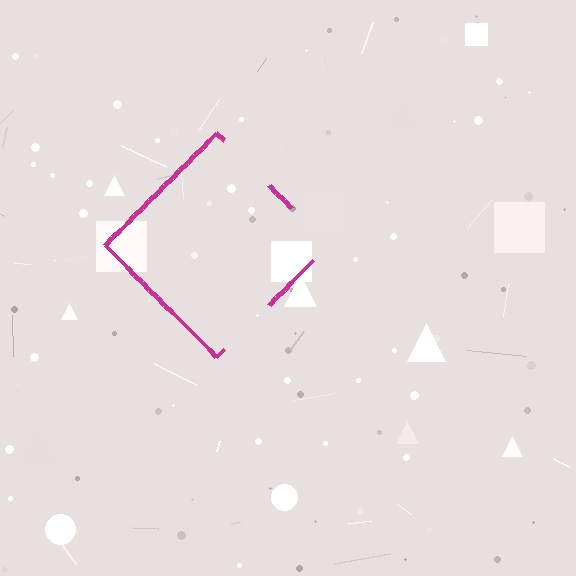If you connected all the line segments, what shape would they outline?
They would outline a diamond.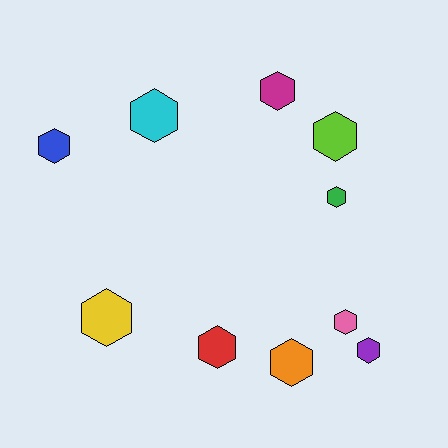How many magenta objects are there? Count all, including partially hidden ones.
There is 1 magenta object.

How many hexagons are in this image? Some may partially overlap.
There are 10 hexagons.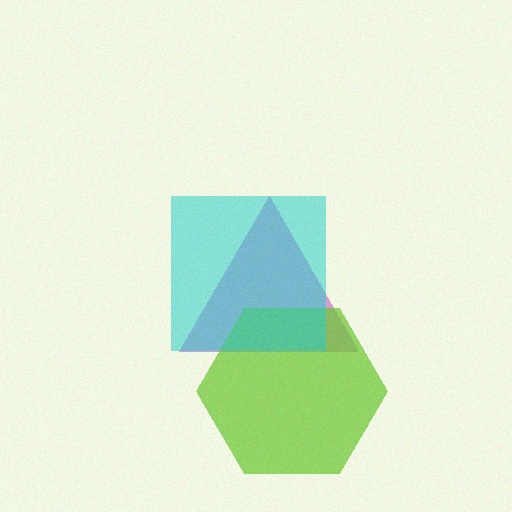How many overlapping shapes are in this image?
There are 3 overlapping shapes in the image.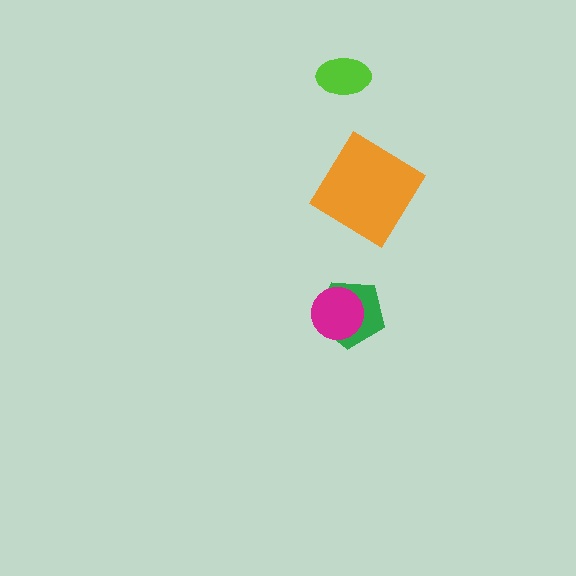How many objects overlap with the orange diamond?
0 objects overlap with the orange diamond.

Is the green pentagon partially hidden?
Yes, it is partially covered by another shape.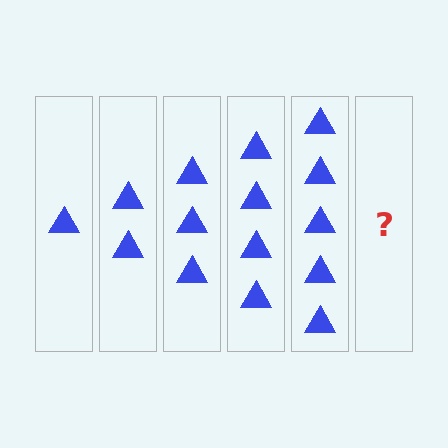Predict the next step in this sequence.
The next step is 6 triangles.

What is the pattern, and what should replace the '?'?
The pattern is that each step adds one more triangle. The '?' should be 6 triangles.